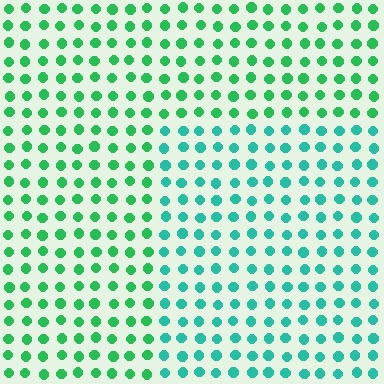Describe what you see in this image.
The image is filled with small green elements in a uniform arrangement. A rectangle-shaped region is visible where the elements are tinted to a slightly different hue, forming a subtle color boundary.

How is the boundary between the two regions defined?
The boundary is defined purely by a slight shift in hue (about 31 degrees). Spacing, size, and orientation are identical on both sides.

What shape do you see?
I see a rectangle.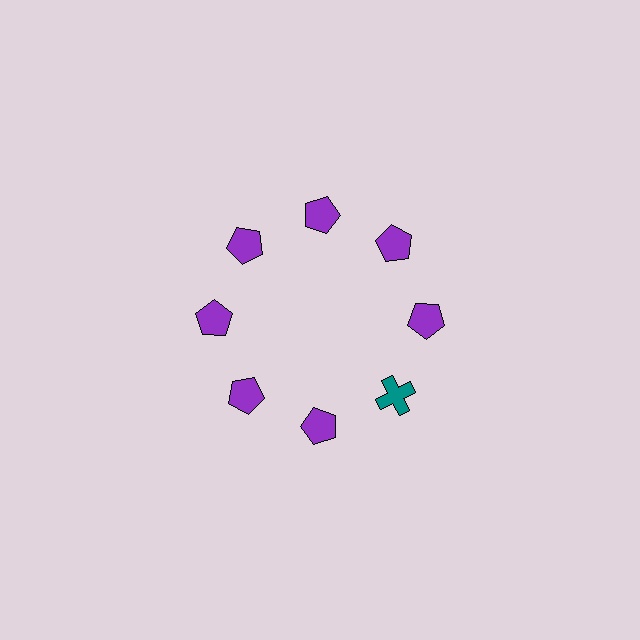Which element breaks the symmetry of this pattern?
The teal cross at roughly the 4 o'clock position breaks the symmetry. All other shapes are purple pentagons.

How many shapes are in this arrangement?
There are 8 shapes arranged in a ring pattern.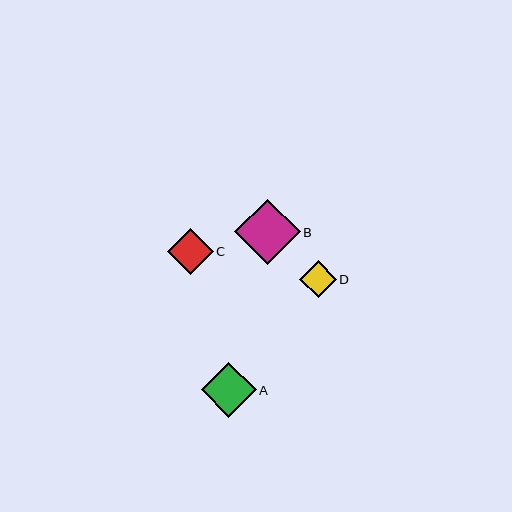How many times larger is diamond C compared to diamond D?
Diamond C is approximately 1.2 times the size of diamond D.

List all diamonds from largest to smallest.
From largest to smallest: B, A, C, D.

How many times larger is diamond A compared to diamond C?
Diamond A is approximately 1.2 times the size of diamond C.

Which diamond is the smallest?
Diamond D is the smallest with a size of approximately 37 pixels.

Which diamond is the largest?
Diamond B is the largest with a size of approximately 66 pixels.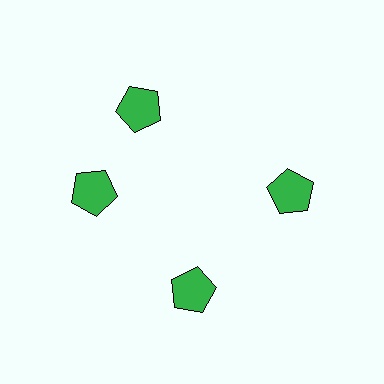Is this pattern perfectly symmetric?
No. The 4 green pentagons are arranged in a ring, but one element near the 12 o'clock position is rotated out of alignment along the ring, breaking the 4-fold rotational symmetry.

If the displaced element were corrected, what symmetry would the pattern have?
It would have 4-fold rotational symmetry — the pattern would map onto itself every 90 degrees.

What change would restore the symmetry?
The symmetry would be restored by rotating it back into even spacing with its neighbors so that all 4 pentagons sit at equal angles and equal distance from the center.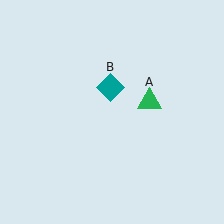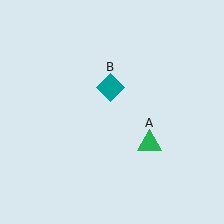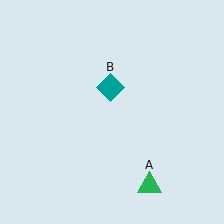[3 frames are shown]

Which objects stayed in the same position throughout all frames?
Teal diamond (object B) remained stationary.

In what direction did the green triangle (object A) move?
The green triangle (object A) moved down.